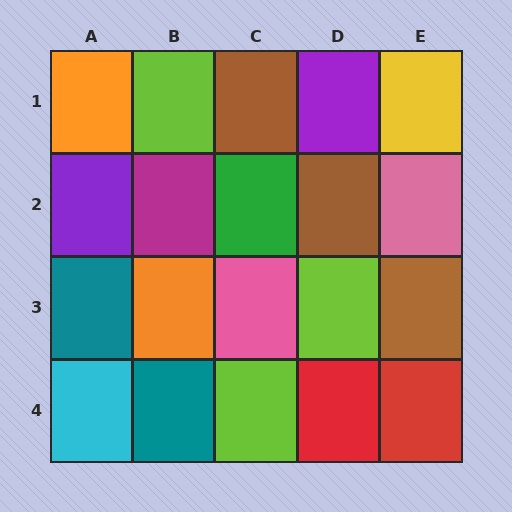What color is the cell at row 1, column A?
Orange.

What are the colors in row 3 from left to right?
Teal, orange, pink, lime, brown.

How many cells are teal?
2 cells are teal.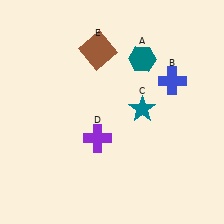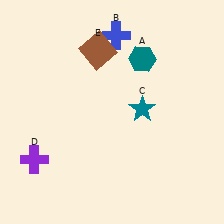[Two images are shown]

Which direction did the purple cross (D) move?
The purple cross (D) moved left.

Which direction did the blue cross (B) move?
The blue cross (B) moved left.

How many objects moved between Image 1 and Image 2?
2 objects moved between the two images.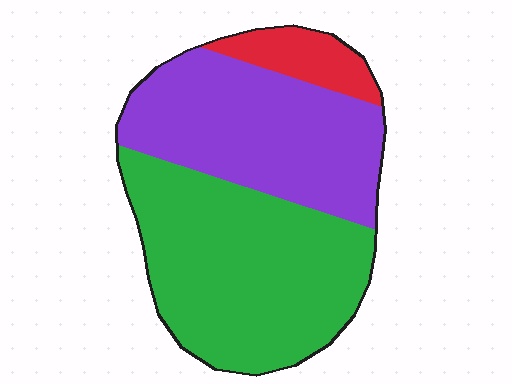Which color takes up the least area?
Red, at roughly 10%.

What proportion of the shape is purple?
Purple takes up between a quarter and a half of the shape.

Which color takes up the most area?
Green, at roughly 50%.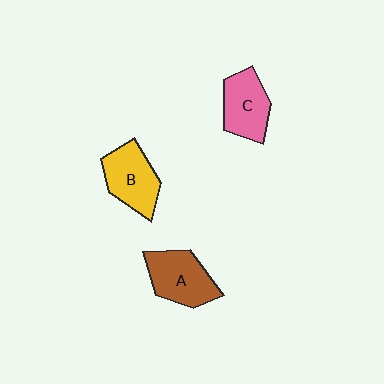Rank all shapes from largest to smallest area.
From largest to smallest: A (brown), B (yellow), C (pink).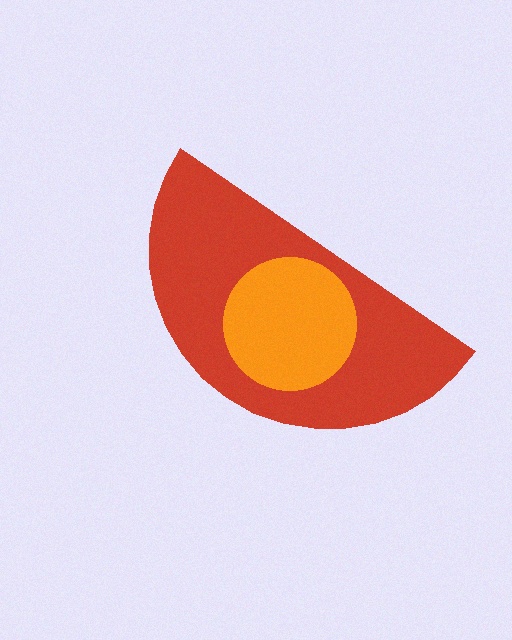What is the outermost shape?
The red semicircle.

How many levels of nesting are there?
2.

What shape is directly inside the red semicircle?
The orange circle.